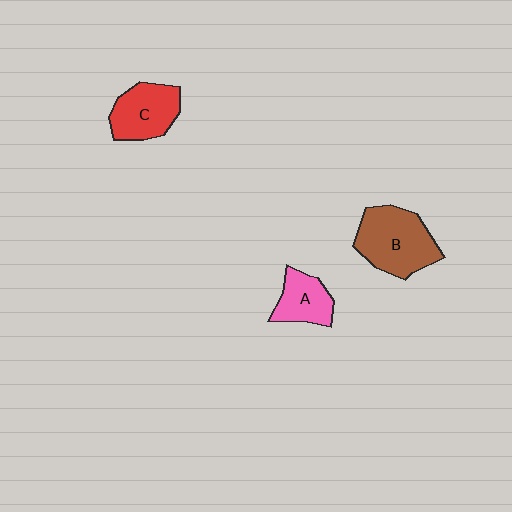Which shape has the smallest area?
Shape A (pink).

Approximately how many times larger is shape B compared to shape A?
Approximately 1.7 times.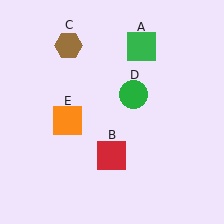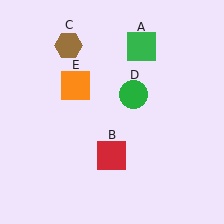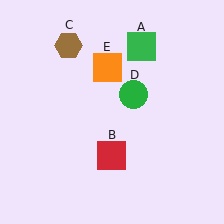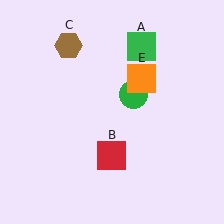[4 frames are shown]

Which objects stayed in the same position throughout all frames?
Green square (object A) and red square (object B) and brown hexagon (object C) and green circle (object D) remained stationary.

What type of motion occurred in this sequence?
The orange square (object E) rotated clockwise around the center of the scene.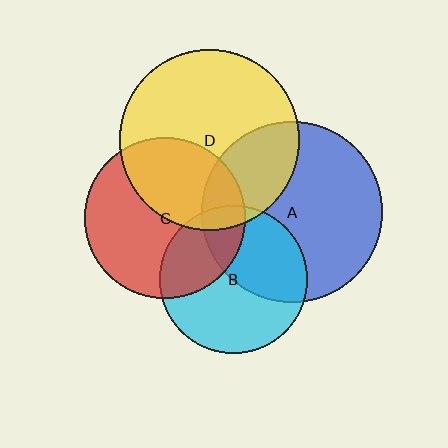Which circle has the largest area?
Circle A (blue).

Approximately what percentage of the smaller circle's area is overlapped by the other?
Approximately 40%.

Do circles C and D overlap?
Yes.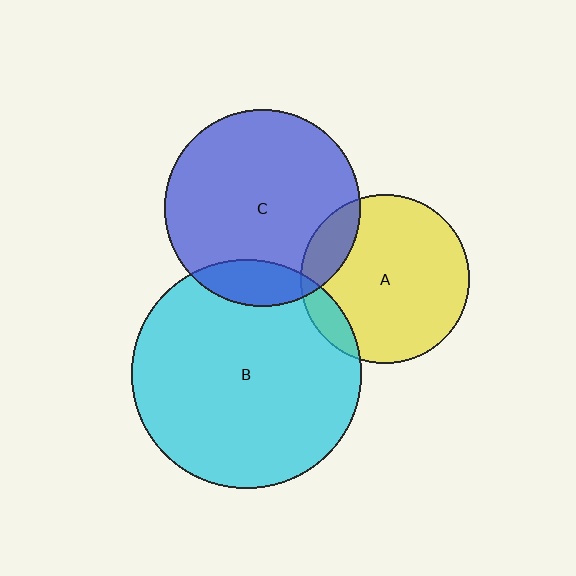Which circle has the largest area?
Circle B (cyan).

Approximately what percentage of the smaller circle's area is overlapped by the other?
Approximately 15%.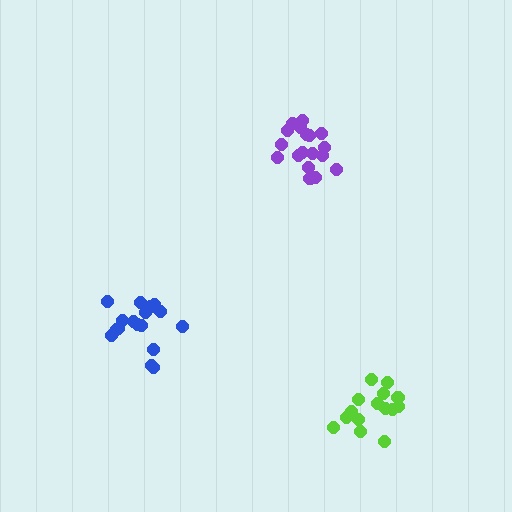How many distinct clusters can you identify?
There are 3 distinct clusters.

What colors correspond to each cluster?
The clusters are colored: blue, purple, lime.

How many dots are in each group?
Group 1: 18 dots, Group 2: 18 dots, Group 3: 15 dots (51 total).